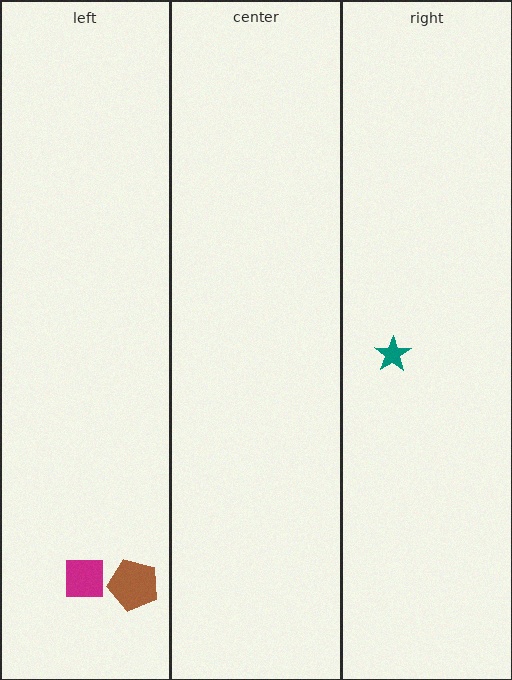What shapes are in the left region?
The magenta square, the brown pentagon.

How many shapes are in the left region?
2.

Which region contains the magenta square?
The left region.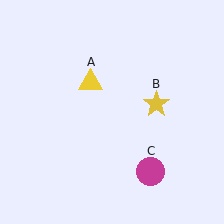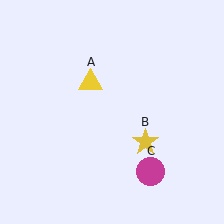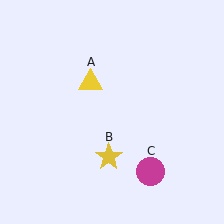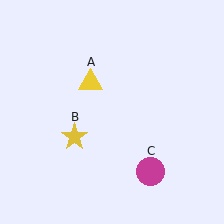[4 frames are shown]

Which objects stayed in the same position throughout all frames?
Yellow triangle (object A) and magenta circle (object C) remained stationary.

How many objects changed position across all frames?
1 object changed position: yellow star (object B).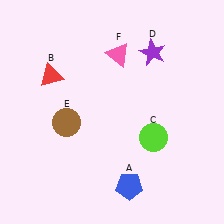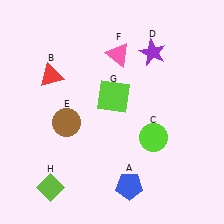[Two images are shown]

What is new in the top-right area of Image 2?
A lime square (G) was added in the top-right area of Image 2.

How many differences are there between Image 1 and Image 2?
There are 2 differences between the two images.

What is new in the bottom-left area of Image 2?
A lime diamond (H) was added in the bottom-left area of Image 2.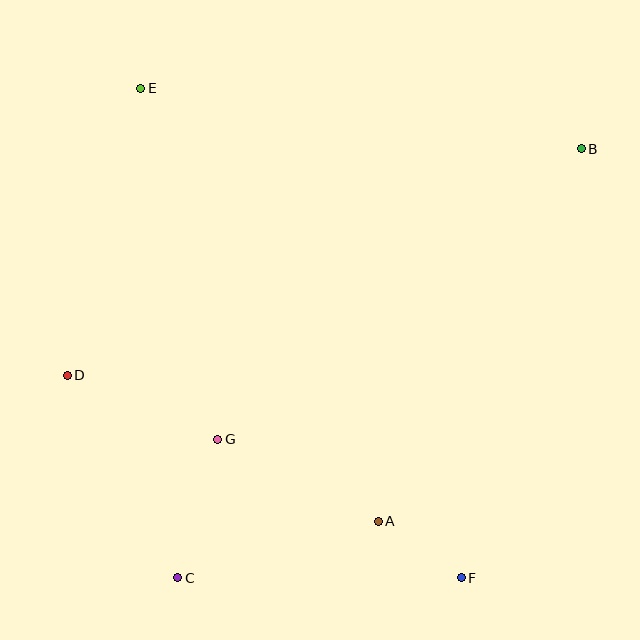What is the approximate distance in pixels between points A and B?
The distance between A and B is approximately 424 pixels.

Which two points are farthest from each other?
Points B and C are farthest from each other.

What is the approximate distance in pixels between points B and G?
The distance between B and G is approximately 465 pixels.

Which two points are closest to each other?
Points A and F are closest to each other.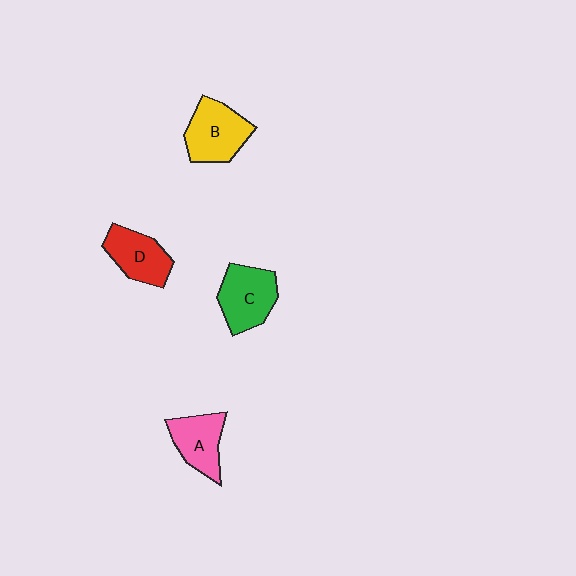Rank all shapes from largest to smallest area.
From largest to smallest: B (yellow), C (green), D (red), A (pink).